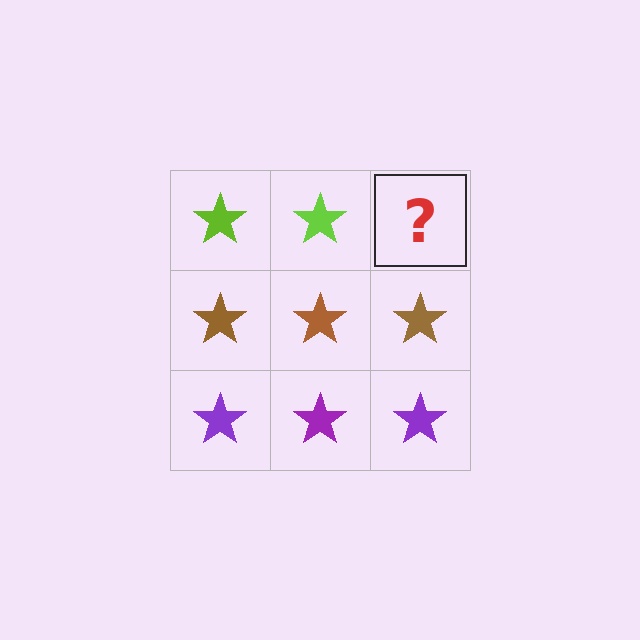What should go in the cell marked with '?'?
The missing cell should contain a lime star.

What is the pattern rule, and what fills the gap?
The rule is that each row has a consistent color. The gap should be filled with a lime star.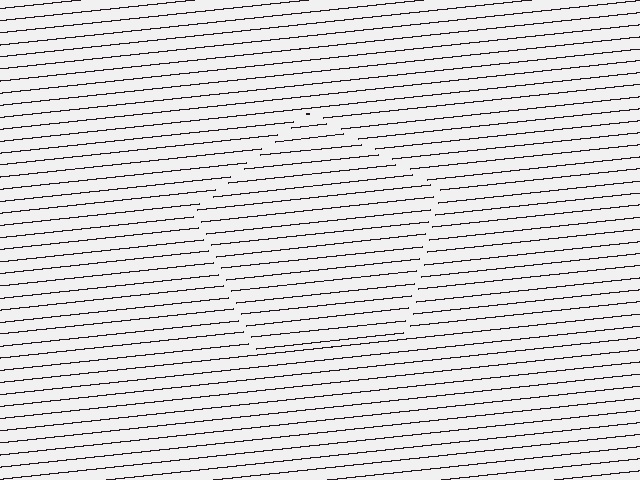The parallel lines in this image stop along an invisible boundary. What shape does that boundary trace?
An illusory pentagon. The interior of the shape contains the same grating, shifted by half a period — the contour is defined by the phase discontinuity where line-ends from the inner and outer gratings abut.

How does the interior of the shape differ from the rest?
The interior of the shape contains the same grating, shifted by half a period — the contour is defined by the phase discontinuity where line-ends from the inner and outer gratings abut.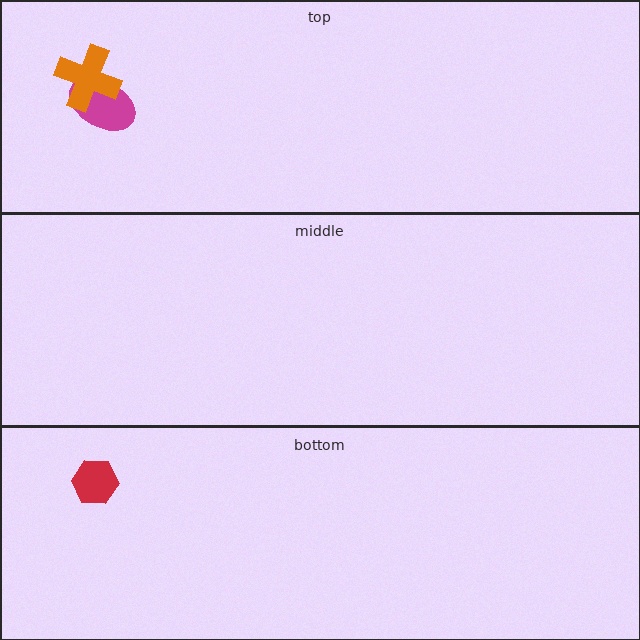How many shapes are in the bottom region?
1.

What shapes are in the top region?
The magenta ellipse, the orange cross.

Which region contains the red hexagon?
The bottom region.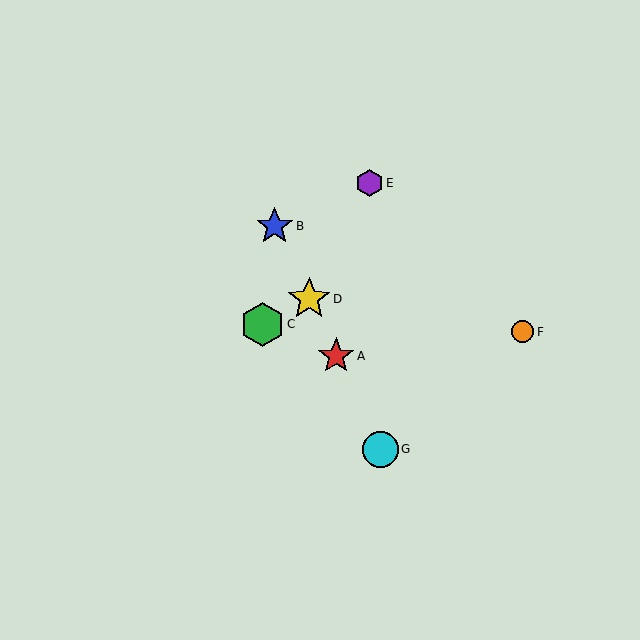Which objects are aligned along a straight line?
Objects A, B, D, G are aligned along a straight line.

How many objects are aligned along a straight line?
4 objects (A, B, D, G) are aligned along a straight line.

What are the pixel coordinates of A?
Object A is at (336, 356).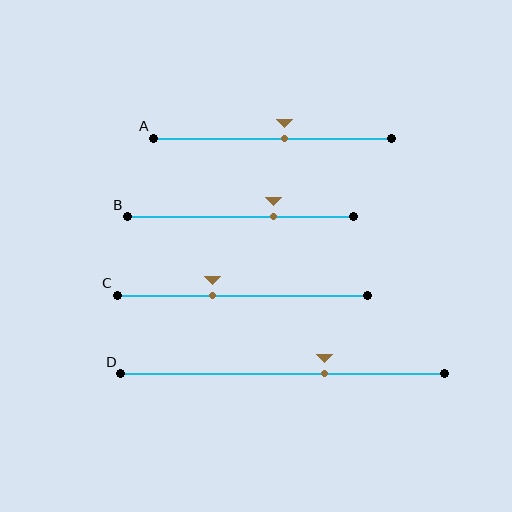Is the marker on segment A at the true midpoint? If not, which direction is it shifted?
No, the marker on segment A is shifted to the right by about 5% of the segment length.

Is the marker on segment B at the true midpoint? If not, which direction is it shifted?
No, the marker on segment B is shifted to the right by about 15% of the segment length.